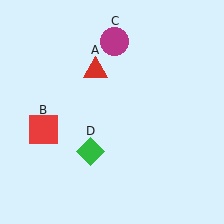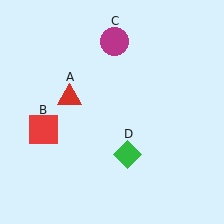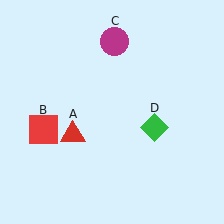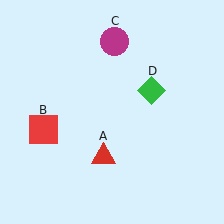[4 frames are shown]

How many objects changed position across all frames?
2 objects changed position: red triangle (object A), green diamond (object D).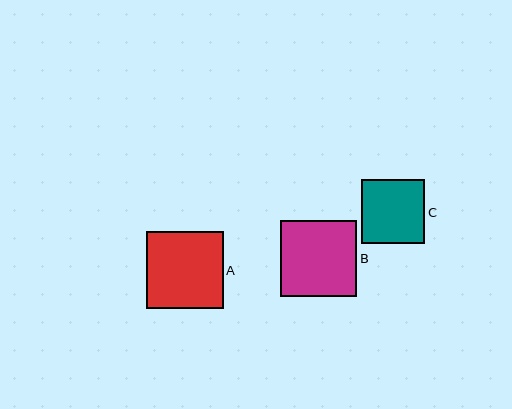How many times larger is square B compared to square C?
Square B is approximately 1.2 times the size of square C.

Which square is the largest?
Square A is the largest with a size of approximately 77 pixels.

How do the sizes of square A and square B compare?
Square A and square B are approximately the same size.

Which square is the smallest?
Square C is the smallest with a size of approximately 64 pixels.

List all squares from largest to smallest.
From largest to smallest: A, B, C.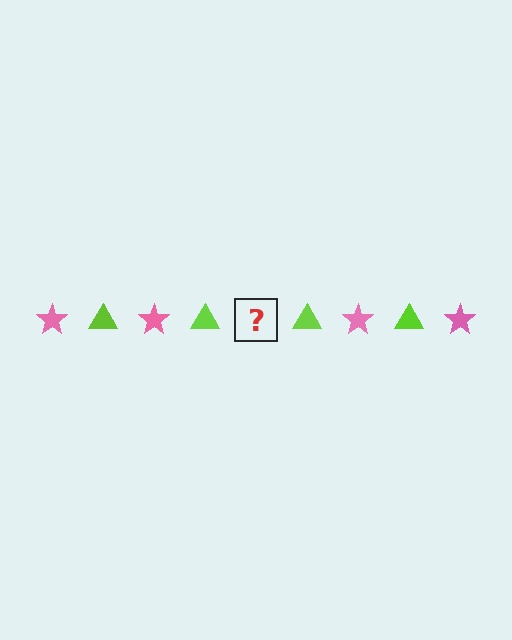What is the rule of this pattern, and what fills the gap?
The rule is that the pattern alternates between pink star and lime triangle. The gap should be filled with a pink star.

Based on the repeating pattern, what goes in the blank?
The blank should be a pink star.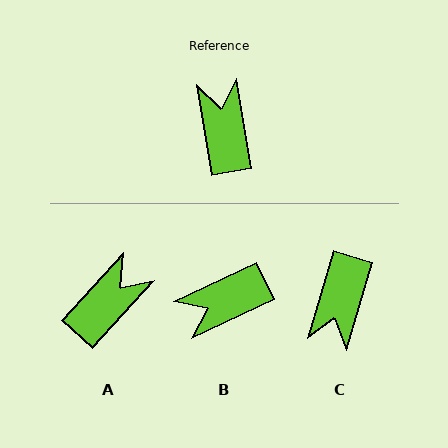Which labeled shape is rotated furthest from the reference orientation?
C, about 154 degrees away.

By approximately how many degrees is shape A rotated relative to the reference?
Approximately 52 degrees clockwise.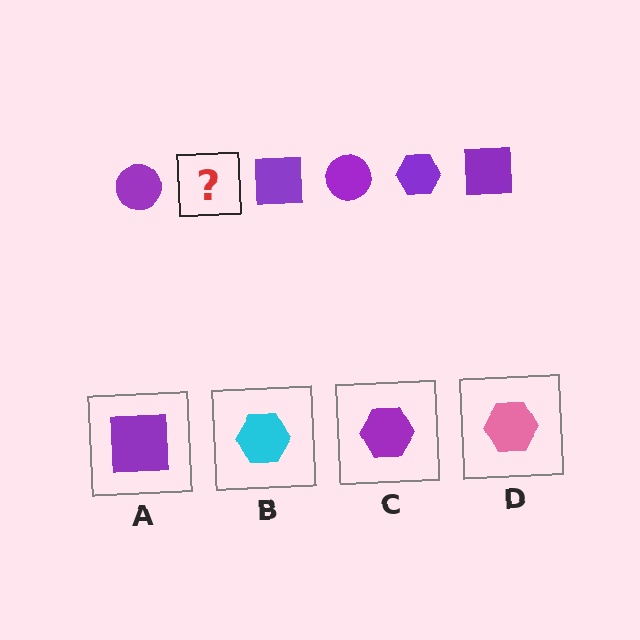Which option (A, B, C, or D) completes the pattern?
C.